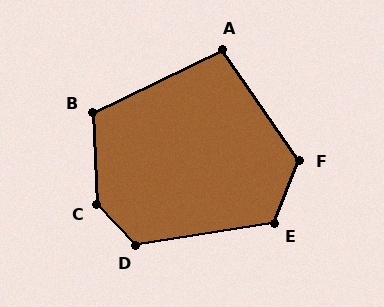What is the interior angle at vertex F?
Approximately 123 degrees (obtuse).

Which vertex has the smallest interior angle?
A, at approximately 99 degrees.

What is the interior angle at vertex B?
Approximately 113 degrees (obtuse).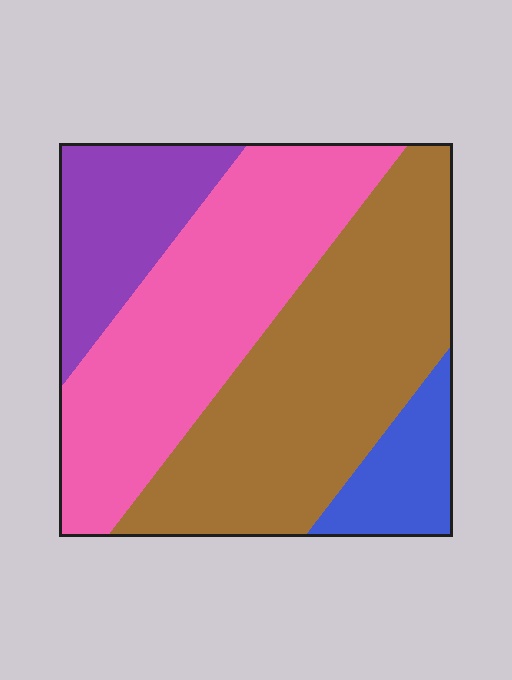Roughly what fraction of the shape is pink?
Pink covers about 35% of the shape.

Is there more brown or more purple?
Brown.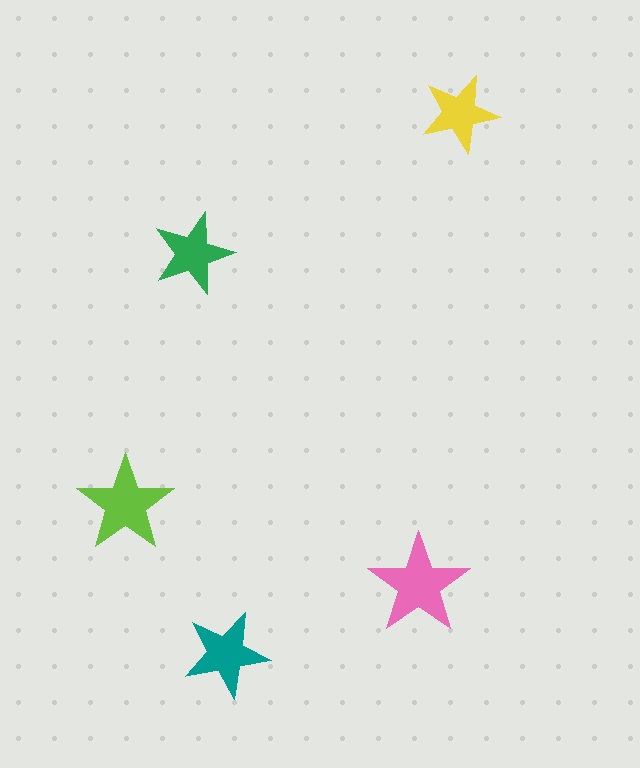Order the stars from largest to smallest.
the pink one, the lime one, the teal one, the green one, the yellow one.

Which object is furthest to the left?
The lime star is leftmost.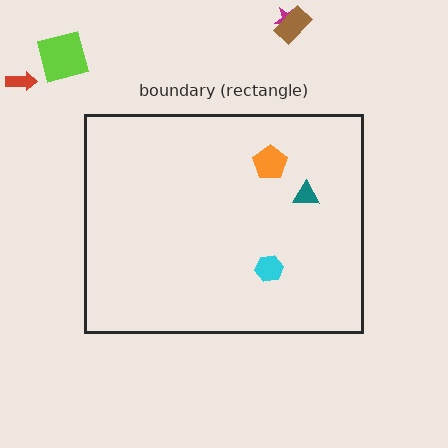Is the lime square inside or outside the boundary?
Outside.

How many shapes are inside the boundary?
3 inside, 4 outside.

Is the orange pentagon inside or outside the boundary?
Inside.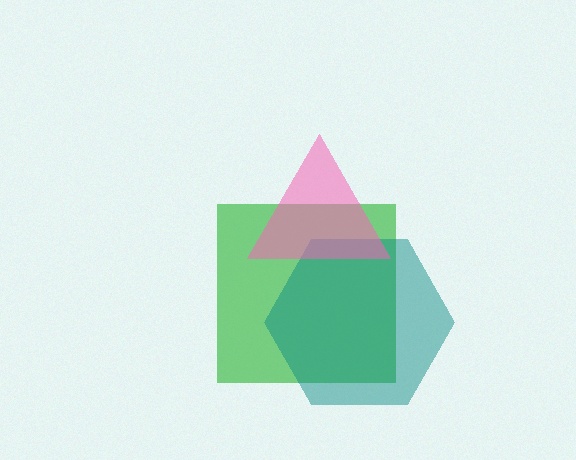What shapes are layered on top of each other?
The layered shapes are: a green square, a teal hexagon, a pink triangle.